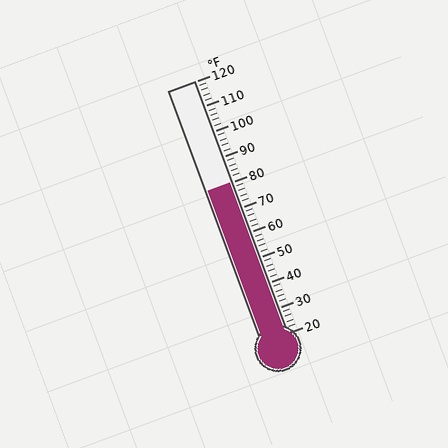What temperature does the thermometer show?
The thermometer shows approximately 80°F.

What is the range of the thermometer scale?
The thermometer scale ranges from 20°F to 120°F.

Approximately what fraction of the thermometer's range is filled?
The thermometer is filled to approximately 60% of its range.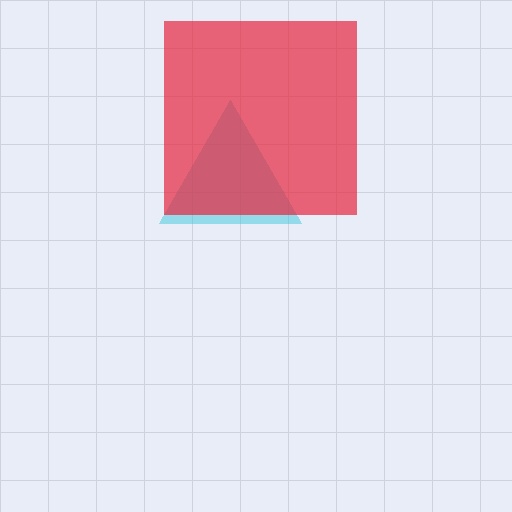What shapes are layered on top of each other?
The layered shapes are: a cyan triangle, a red square.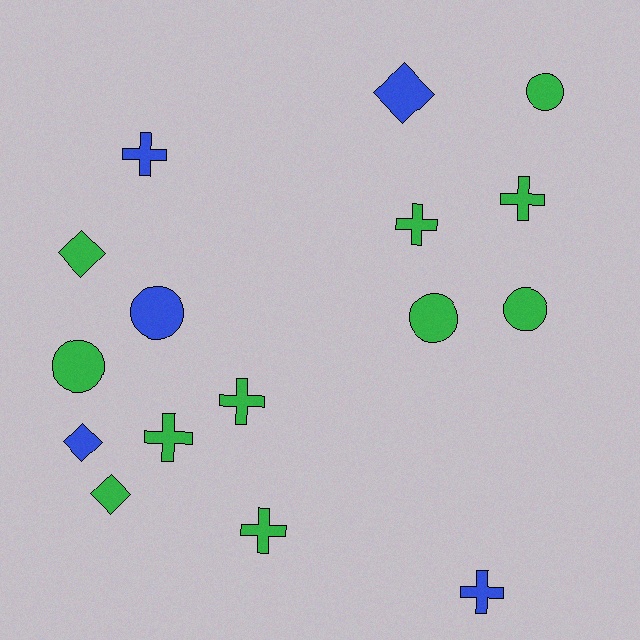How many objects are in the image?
There are 16 objects.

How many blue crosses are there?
There are 2 blue crosses.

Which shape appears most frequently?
Cross, with 7 objects.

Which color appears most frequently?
Green, with 11 objects.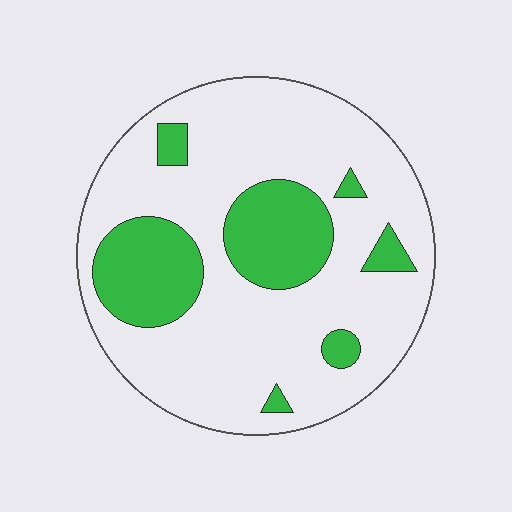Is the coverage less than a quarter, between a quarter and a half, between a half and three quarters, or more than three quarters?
Less than a quarter.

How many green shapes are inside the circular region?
7.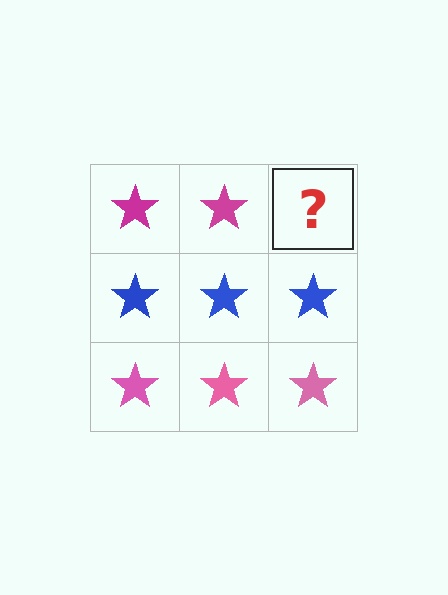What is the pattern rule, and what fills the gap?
The rule is that each row has a consistent color. The gap should be filled with a magenta star.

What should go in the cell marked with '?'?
The missing cell should contain a magenta star.